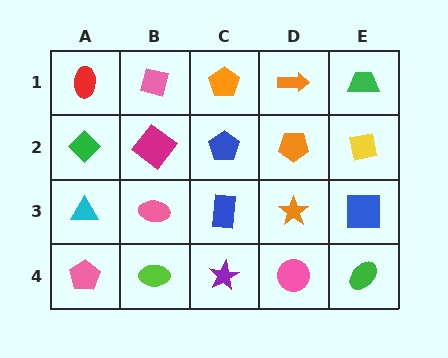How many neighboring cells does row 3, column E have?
3.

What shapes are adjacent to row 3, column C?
A blue pentagon (row 2, column C), a purple star (row 4, column C), a pink ellipse (row 3, column B), an orange star (row 3, column D).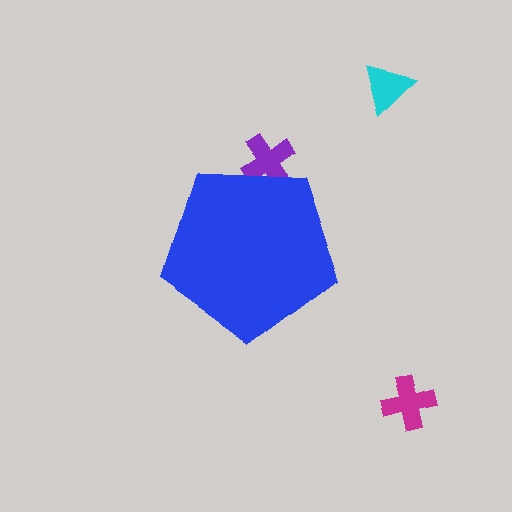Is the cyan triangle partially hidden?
No, the cyan triangle is fully visible.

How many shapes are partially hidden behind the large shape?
1 shape is partially hidden.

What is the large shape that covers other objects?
A blue pentagon.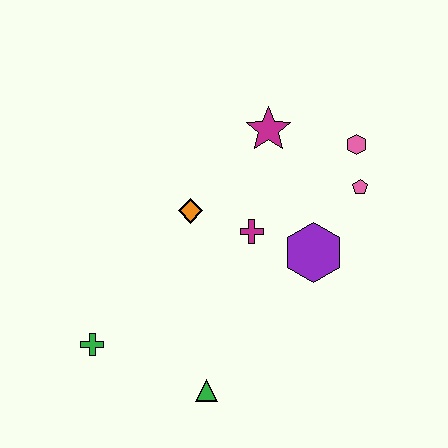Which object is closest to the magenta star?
The pink hexagon is closest to the magenta star.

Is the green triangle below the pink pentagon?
Yes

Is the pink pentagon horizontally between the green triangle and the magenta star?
No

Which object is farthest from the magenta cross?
The green cross is farthest from the magenta cross.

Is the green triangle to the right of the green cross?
Yes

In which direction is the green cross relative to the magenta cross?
The green cross is to the left of the magenta cross.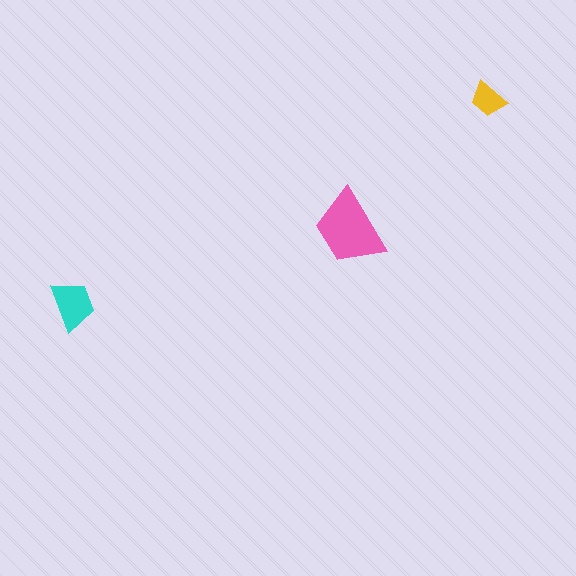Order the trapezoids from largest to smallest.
the pink one, the cyan one, the yellow one.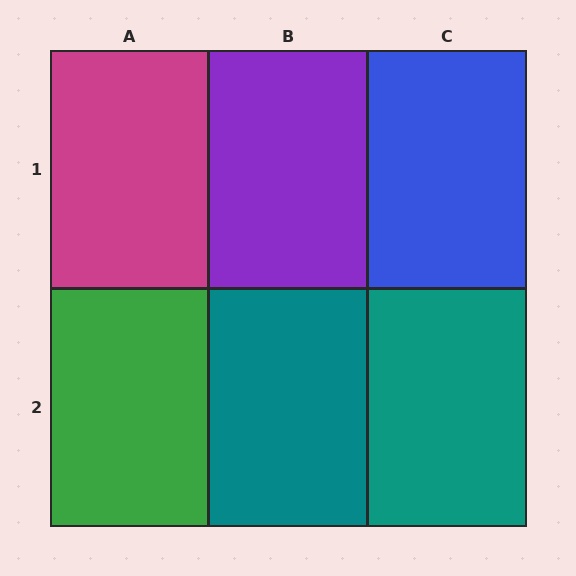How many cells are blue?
1 cell is blue.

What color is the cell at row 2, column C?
Teal.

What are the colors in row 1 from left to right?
Magenta, purple, blue.